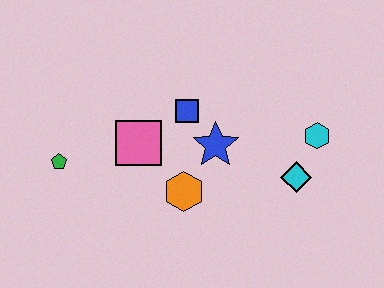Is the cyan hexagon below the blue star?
No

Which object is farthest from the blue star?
The green pentagon is farthest from the blue star.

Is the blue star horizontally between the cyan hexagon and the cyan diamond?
No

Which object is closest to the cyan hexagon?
The cyan diamond is closest to the cyan hexagon.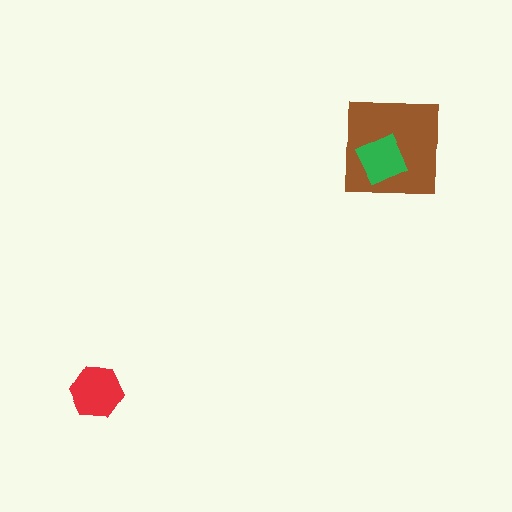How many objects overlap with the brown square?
1 object overlaps with the brown square.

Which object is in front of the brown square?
The green diamond is in front of the brown square.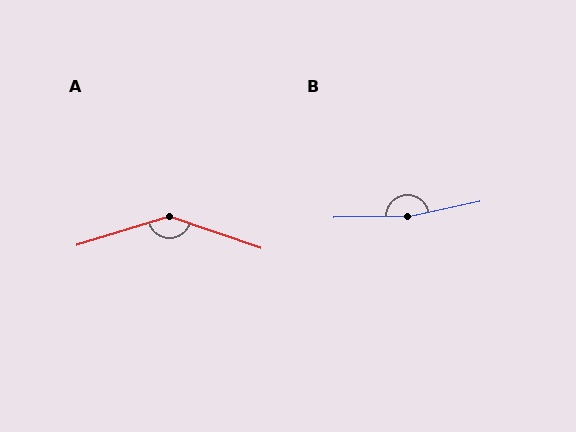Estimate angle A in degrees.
Approximately 144 degrees.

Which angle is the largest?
B, at approximately 169 degrees.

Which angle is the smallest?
A, at approximately 144 degrees.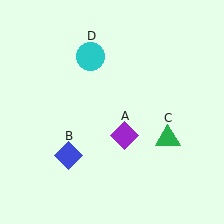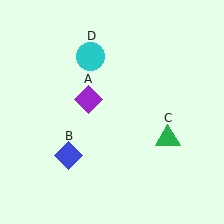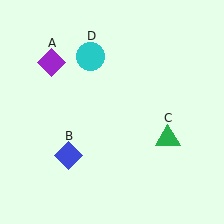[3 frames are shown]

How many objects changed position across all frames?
1 object changed position: purple diamond (object A).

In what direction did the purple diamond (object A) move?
The purple diamond (object A) moved up and to the left.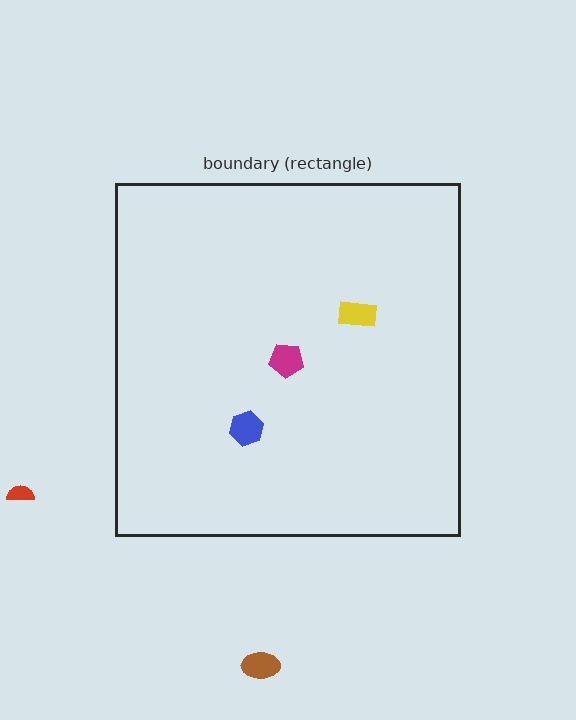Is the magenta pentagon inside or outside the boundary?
Inside.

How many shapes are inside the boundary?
3 inside, 2 outside.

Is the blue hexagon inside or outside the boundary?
Inside.